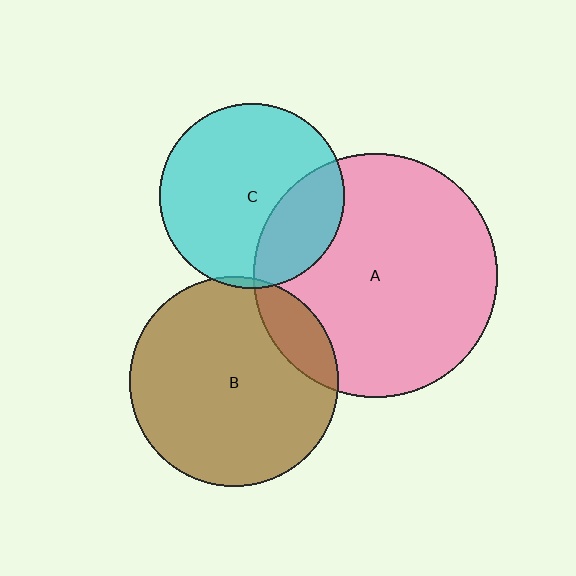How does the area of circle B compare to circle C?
Approximately 1.3 times.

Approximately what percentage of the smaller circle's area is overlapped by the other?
Approximately 15%.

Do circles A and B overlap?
Yes.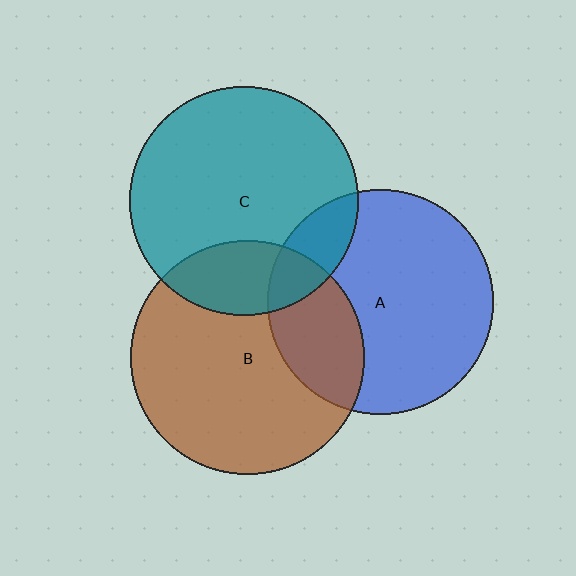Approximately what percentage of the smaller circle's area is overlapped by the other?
Approximately 20%.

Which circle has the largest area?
Circle B (brown).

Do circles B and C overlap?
Yes.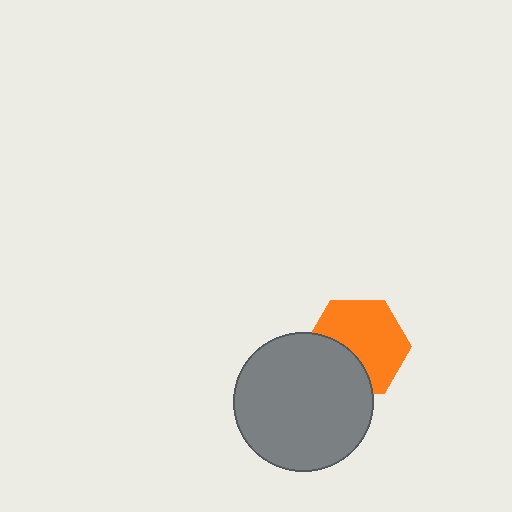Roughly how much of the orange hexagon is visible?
Most of it is visible (roughly 66%).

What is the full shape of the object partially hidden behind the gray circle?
The partially hidden object is an orange hexagon.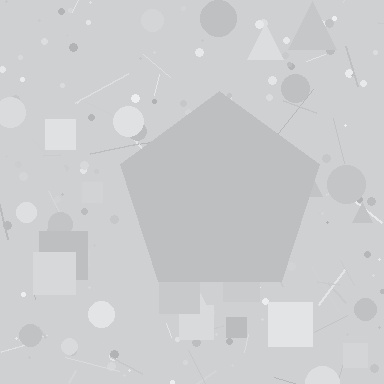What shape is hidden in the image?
A pentagon is hidden in the image.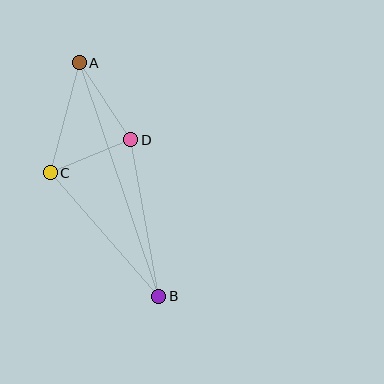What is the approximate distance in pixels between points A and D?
The distance between A and D is approximately 92 pixels.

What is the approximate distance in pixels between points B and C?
The distance between B and C is approximately 164 pixels.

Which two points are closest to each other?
Points C and D are closest to each other.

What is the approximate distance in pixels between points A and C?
The distance between A and C is approximately 114 pixels.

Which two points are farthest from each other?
Points A and B are farthest from each other.